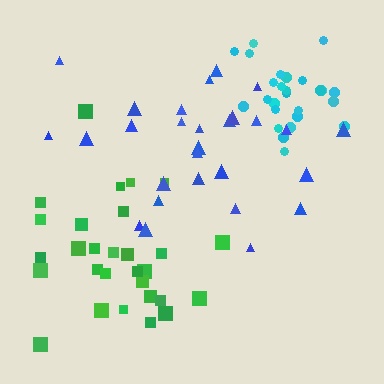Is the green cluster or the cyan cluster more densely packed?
Cyan.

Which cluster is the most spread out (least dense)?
Blue.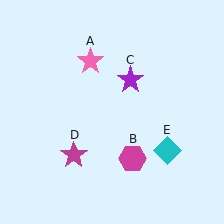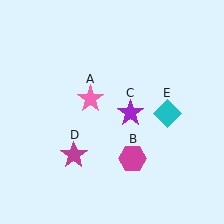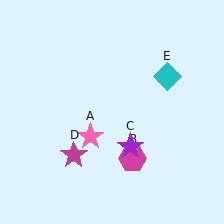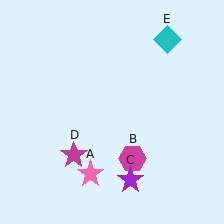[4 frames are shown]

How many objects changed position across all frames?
3 objects changed position: pink star (object A), purple star (object C), cyan diamond (object E).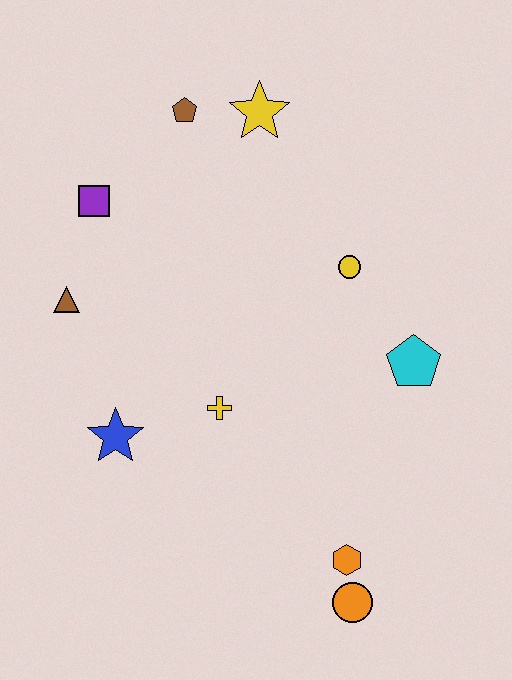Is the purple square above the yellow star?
No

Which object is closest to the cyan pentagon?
The yellow circle is closest to the cyan pentagon.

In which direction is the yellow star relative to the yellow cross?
The yellow star is above the yellow cross.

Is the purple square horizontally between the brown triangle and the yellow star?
Yes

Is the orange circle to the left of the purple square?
No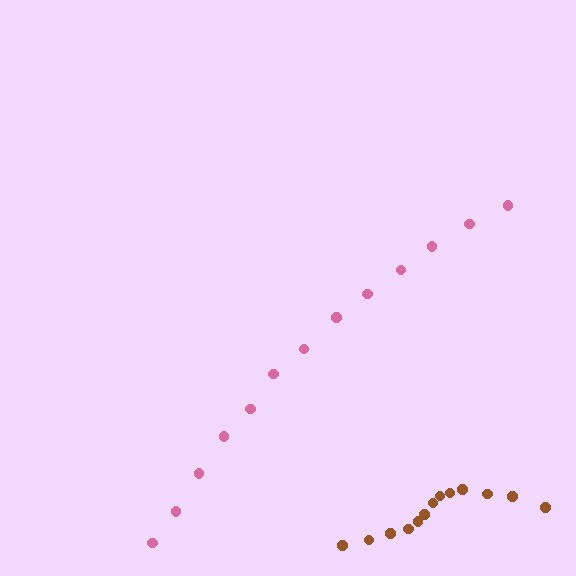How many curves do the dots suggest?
There are 2 distinct paths.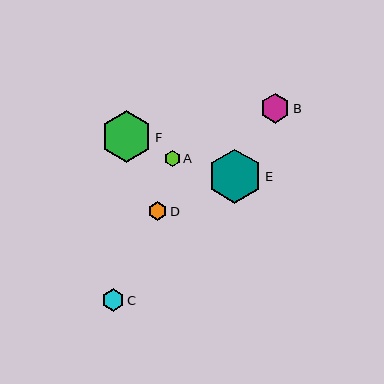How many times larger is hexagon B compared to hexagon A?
Hexagon B is approximately 1.9 times the size of hexagon A.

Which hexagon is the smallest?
Hexagon A is the smallest with a size of approximately 16 pixels.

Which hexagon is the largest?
Hexagon E is the largest with a size of approximately 54 pixels.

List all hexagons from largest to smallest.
From largest to smallest: E, F, B, C, D, A.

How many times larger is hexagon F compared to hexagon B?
Hexagon F is approximately 1.7 times the size of hexagon B.